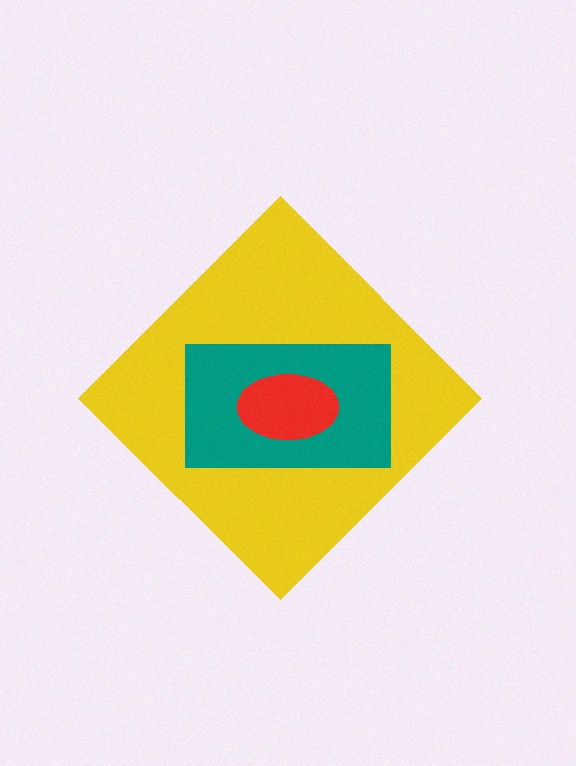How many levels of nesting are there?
3.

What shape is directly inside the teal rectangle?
The red ellipse.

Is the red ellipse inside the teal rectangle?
Yes.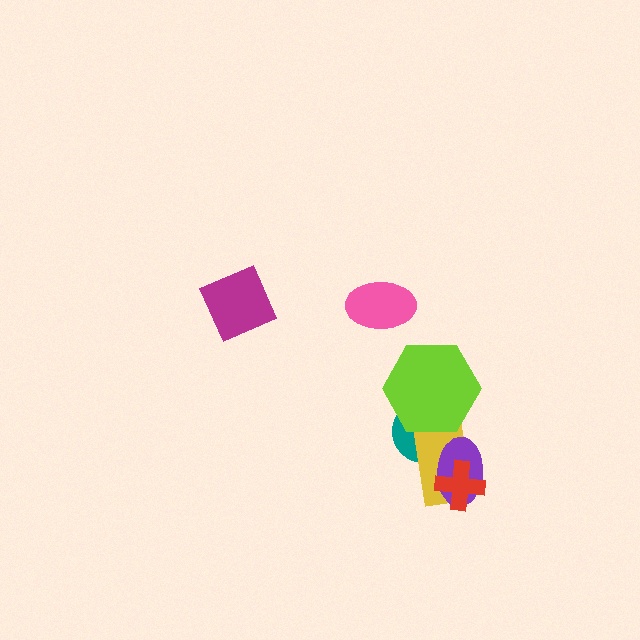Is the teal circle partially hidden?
Yes, it is partially covered by another shape.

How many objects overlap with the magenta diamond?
0 objects overlap with the magenta diamond.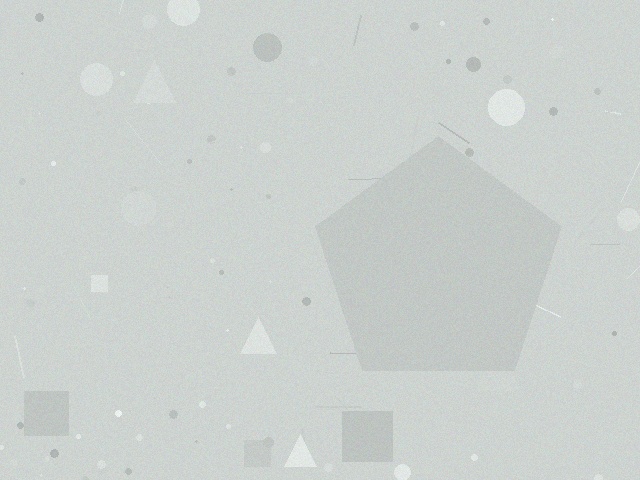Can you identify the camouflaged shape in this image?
The camouflaged shape is a pentagon.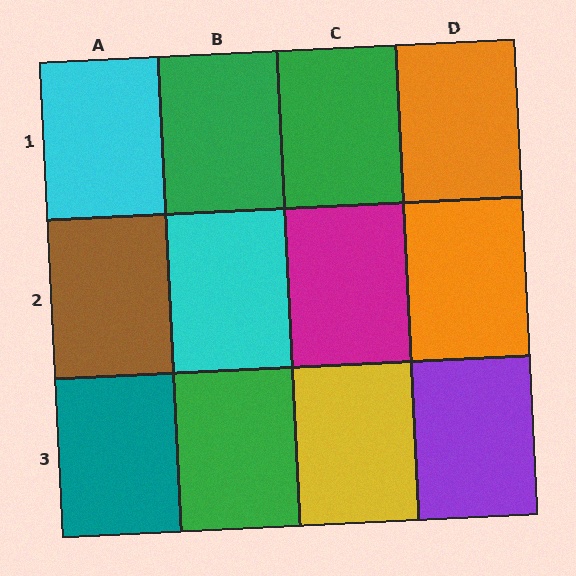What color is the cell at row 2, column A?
Brown.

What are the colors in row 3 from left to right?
Teal, green, yellow, purple.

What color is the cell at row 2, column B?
Cyan.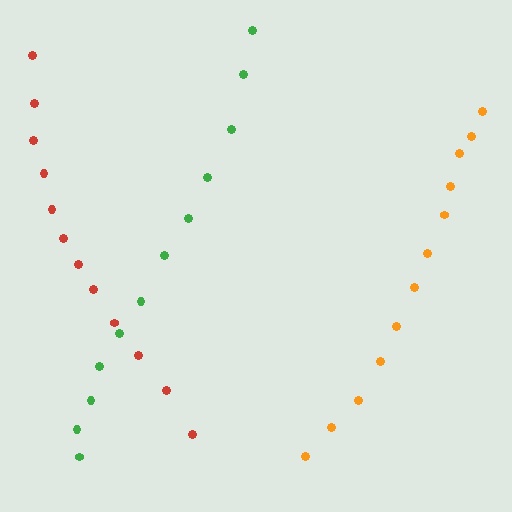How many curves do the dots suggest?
There are 3 distinct paths.